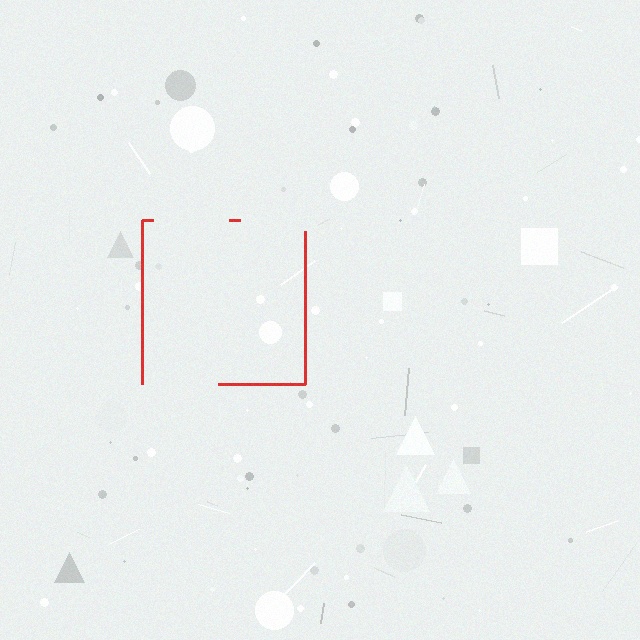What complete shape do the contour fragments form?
The contour fragments form a square.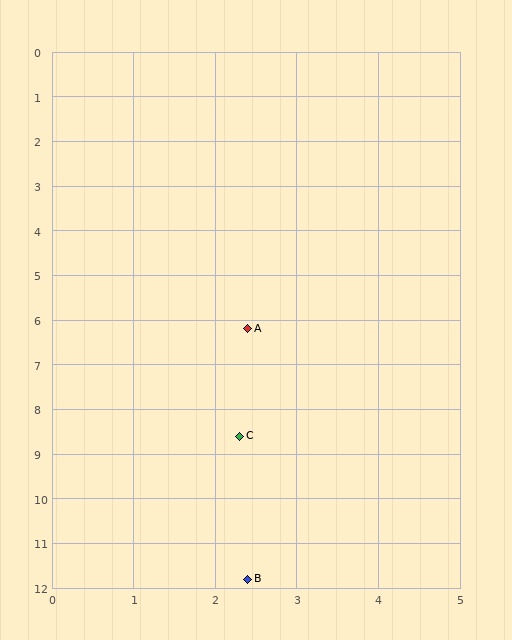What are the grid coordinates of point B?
Point B is at approximately (2.4, 11.8).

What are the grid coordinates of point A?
Point A is at approximately (2.4, 6.2).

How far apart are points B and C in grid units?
Points B and C are about 3.2 grid units apart.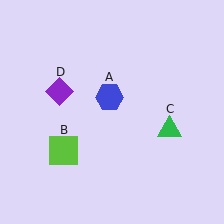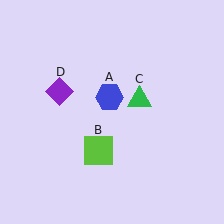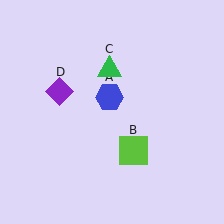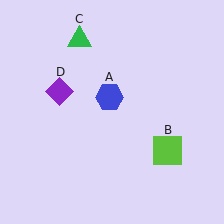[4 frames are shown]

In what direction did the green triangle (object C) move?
The green triangle (object C) moved up and to the left.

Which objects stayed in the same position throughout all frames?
Blue hexagon (object A) and purple diamond (object D) remained stationary.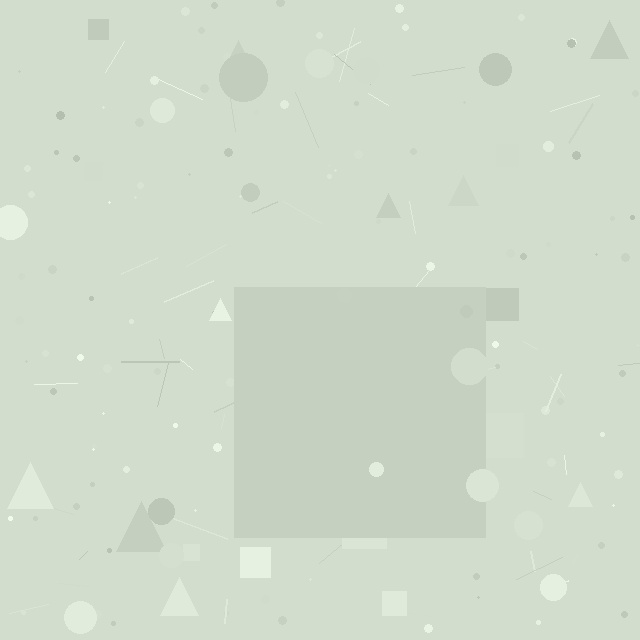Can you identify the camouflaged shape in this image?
The camouflaged shape is a square.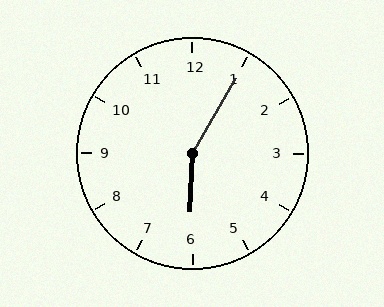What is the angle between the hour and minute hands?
Approximately 152 degrees.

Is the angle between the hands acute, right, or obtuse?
It is obtuse.